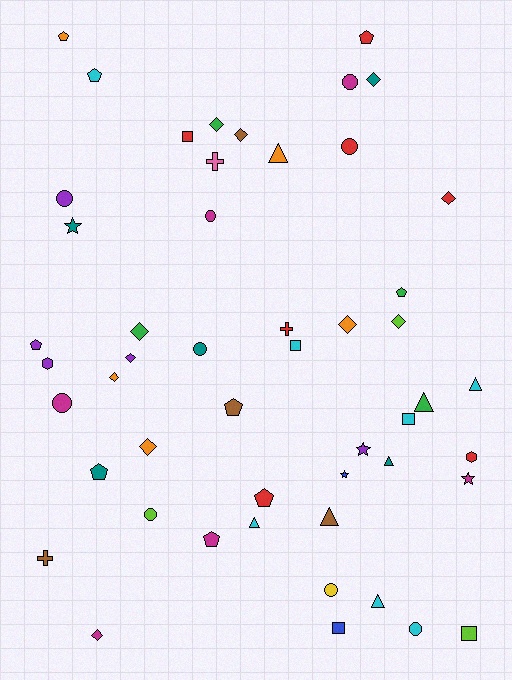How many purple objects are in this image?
There are 5 purple objects.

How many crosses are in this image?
There are 3 crosses.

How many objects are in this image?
There are 50 objects.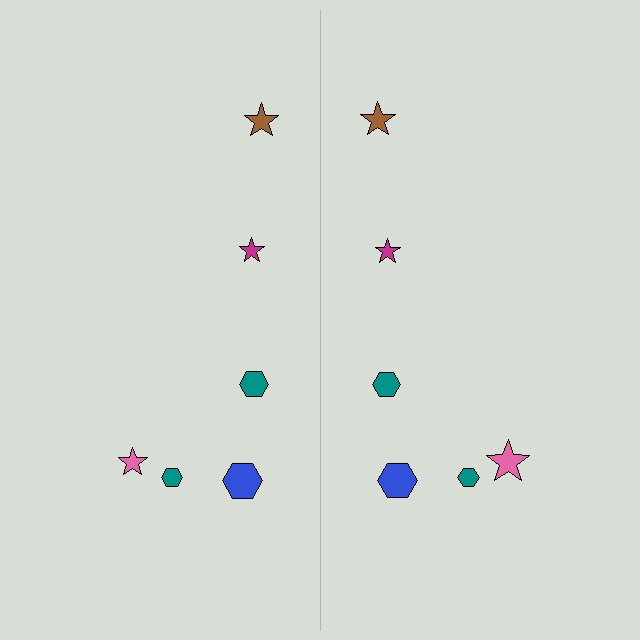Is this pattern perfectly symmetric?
No, the pattern is not perfectly symmetric. The pink star on the right side has a different size than its mirror counterpart.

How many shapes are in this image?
There are 12 shapes in this image.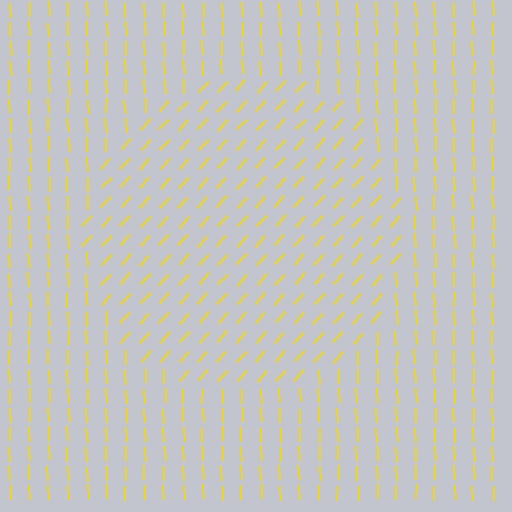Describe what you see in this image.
The image is filled with small yellow line segments. A circle region in the image has lines oriented differently from the surrounding lines, creating a visible texture boundary.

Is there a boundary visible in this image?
Yes, there is a texture boundary formed by a change in line orientation.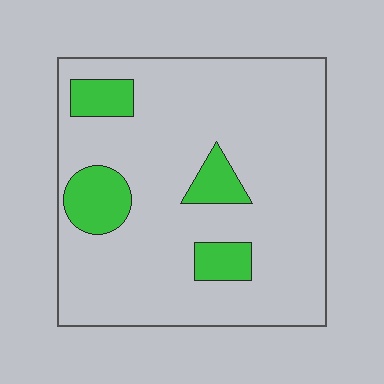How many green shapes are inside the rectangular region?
4.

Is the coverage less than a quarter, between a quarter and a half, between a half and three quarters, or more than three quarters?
Less than a quarter.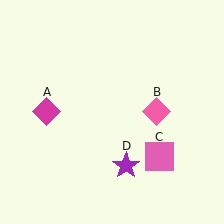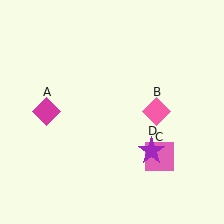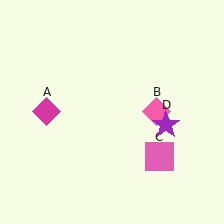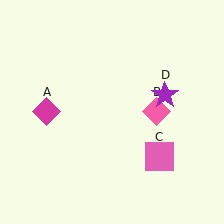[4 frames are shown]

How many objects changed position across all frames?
1 object changed position: purple star (object D).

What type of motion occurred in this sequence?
The purple star (object D) rotated counterclockwise around the center of the scene.